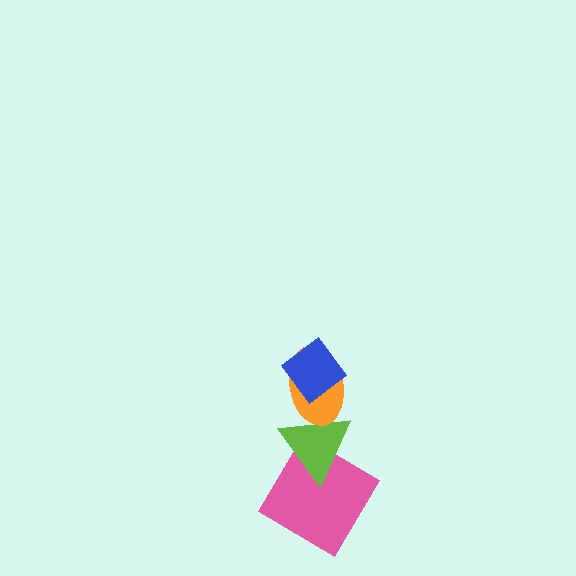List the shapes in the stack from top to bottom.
From top to bottom: the blue diamond, the orange ellipse, the lime triangle, the pink diamond.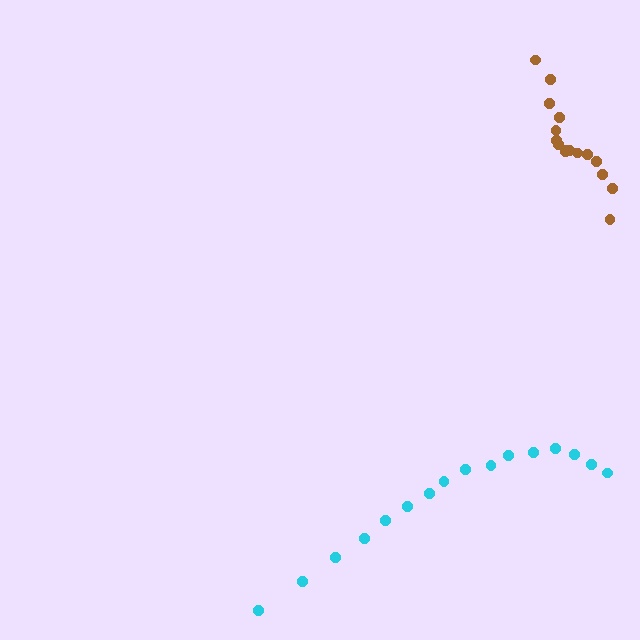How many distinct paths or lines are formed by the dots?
There are 2 distinct paths.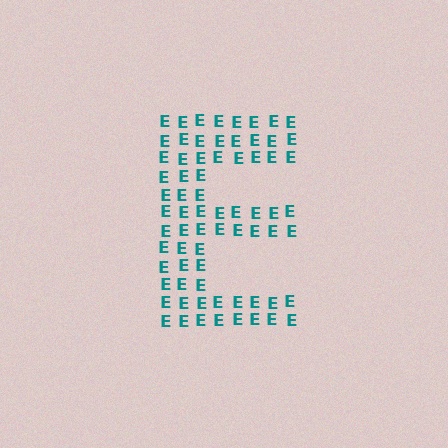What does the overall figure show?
The overall figure shows the letter E.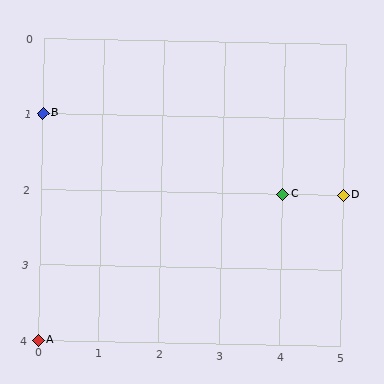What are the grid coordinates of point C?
Point C is at grid coordinates (4, 2).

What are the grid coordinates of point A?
Point A is at grid coordinates (0, 4).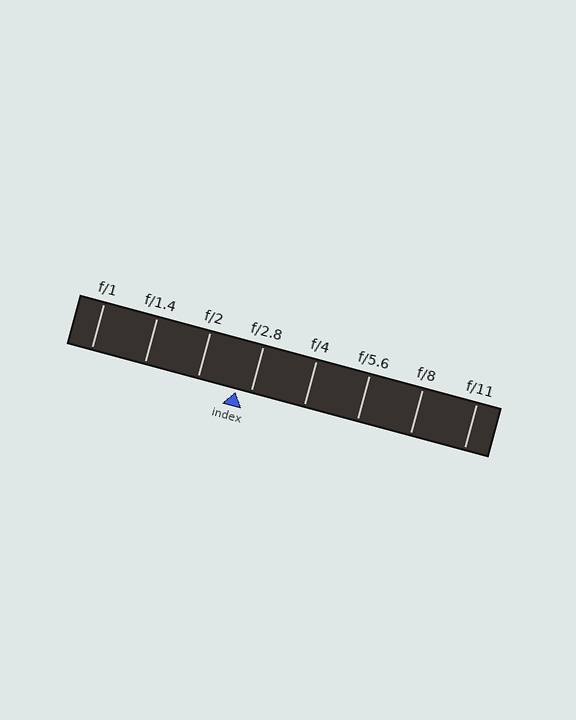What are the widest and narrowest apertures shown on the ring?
The widest aperture shown is f/1 and the narrowest is f/11.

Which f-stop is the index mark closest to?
The index mark is closest to f/2.8.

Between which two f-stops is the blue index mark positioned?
The index mark is between f/2 and f/2.8.